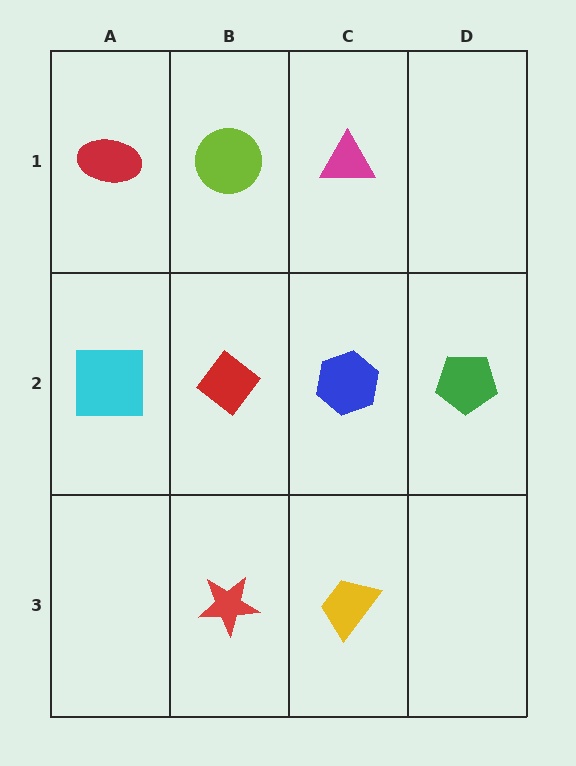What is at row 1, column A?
A red ellipse.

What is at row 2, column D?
A green pentagon.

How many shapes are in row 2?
4 shapes.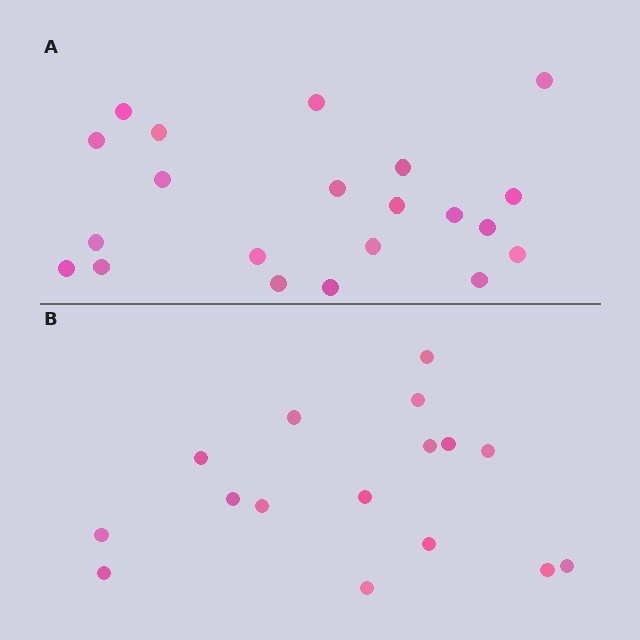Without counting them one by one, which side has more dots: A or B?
Region A (the top region) has more dots.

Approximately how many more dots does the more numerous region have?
Region A has about 5 more dots than region B.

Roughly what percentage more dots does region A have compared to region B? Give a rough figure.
About 30% more.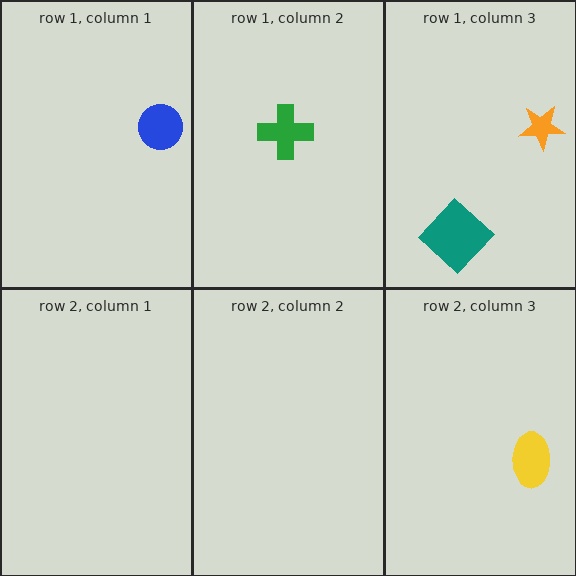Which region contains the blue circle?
The row 1, column 1 region.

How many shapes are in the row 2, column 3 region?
1.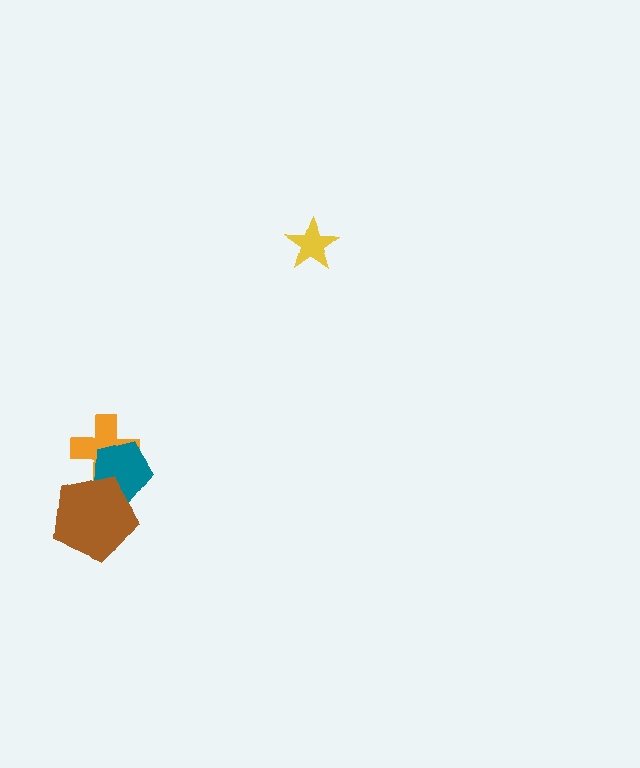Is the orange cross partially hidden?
Yes, it is partially covered by another shape.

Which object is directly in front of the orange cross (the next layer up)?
The teal pentagon is directly in front of the orange cross.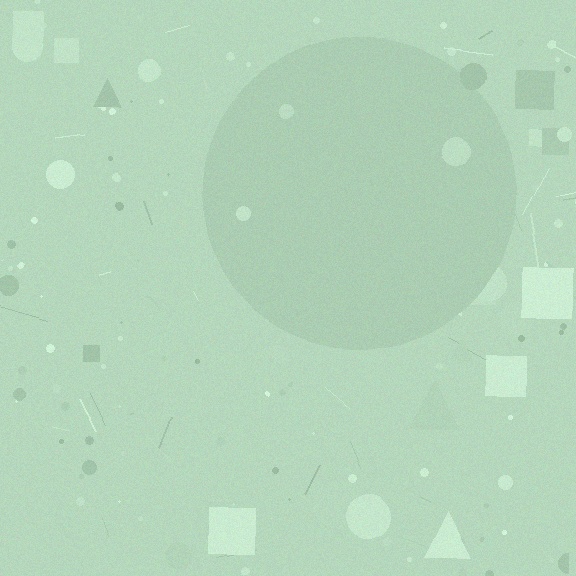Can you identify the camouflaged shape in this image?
The camouflaged shape is a circle.